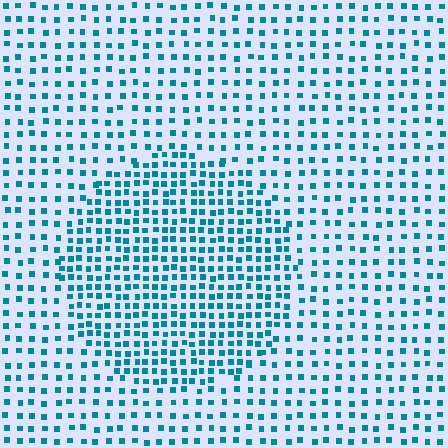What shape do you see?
I see a circle.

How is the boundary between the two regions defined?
The boundary is defined by a change in element density (approximately 1.8x ratio). All elements are the same color, size, and shape.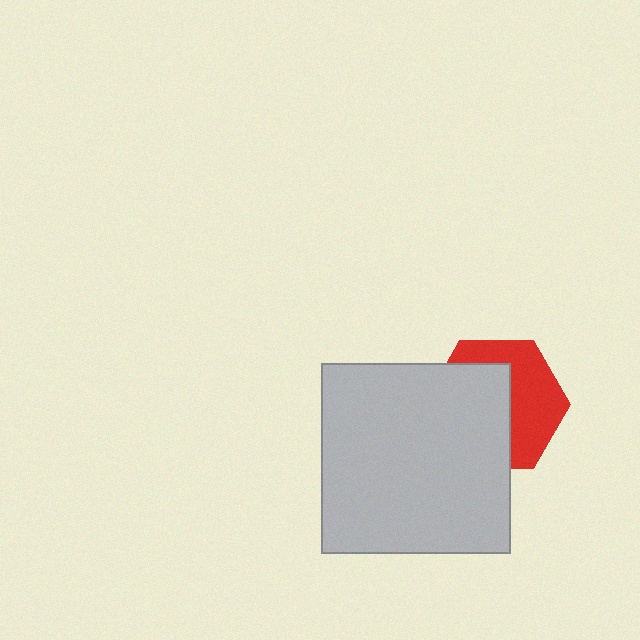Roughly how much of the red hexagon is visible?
About half of it is visible (roughly 46%).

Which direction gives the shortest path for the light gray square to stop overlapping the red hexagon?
Moving left gives the shortest separation.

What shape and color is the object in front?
The object in front is a light gray square.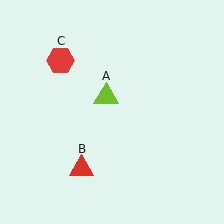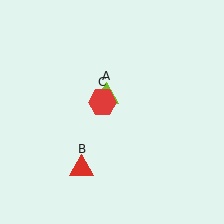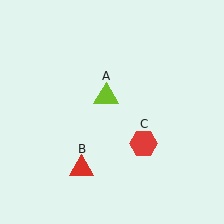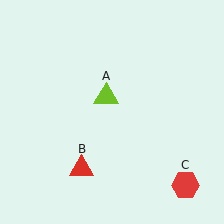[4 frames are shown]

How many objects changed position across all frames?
1 object changed position: red hexagon (object C).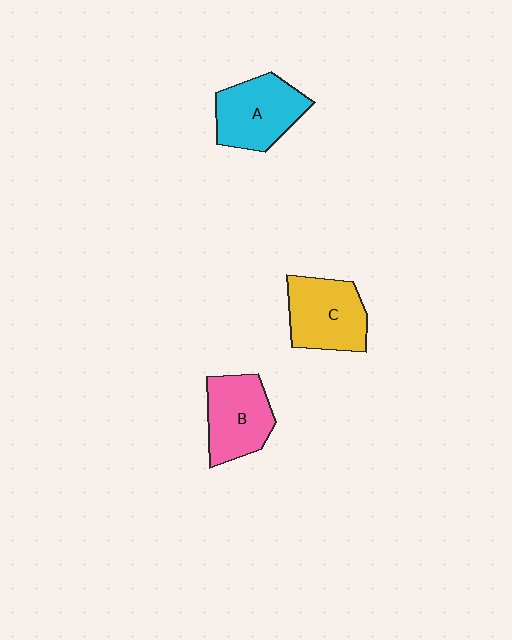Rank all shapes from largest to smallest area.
From largest to smallest: C (yellow), A (cyan), B (pink).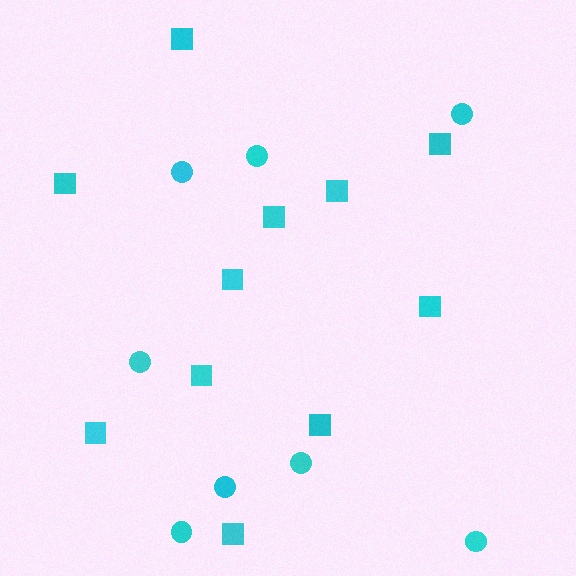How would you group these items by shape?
There are 2 groups: one group of squares (11) and one group of circles (8).